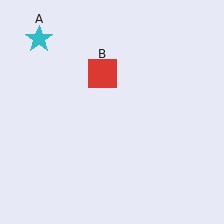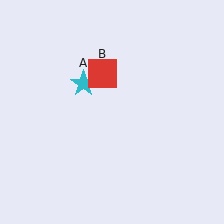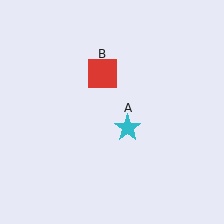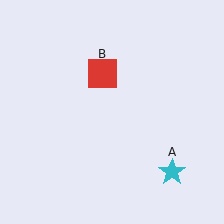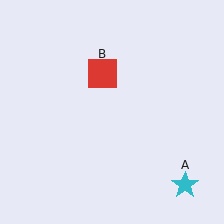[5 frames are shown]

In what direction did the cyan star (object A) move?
The cyan star (object A) moved down and to the right.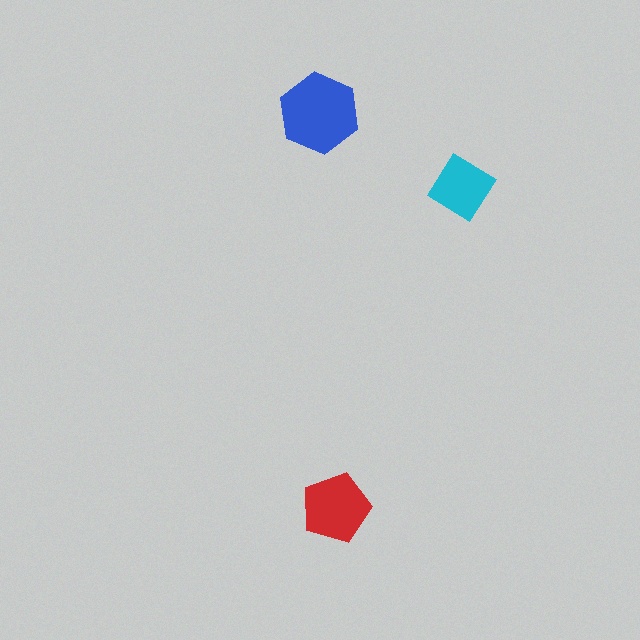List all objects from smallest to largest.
The cyan diamond, the red pentagon, the blue hexagon.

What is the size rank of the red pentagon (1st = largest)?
2nd.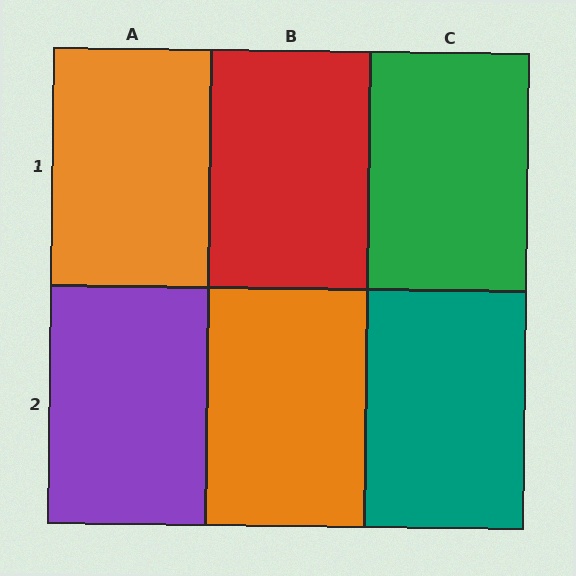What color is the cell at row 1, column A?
Orange.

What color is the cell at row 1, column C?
Green.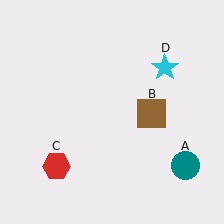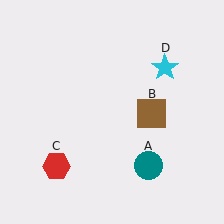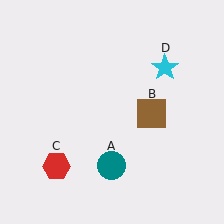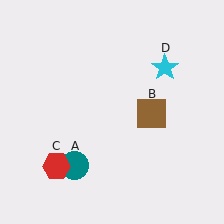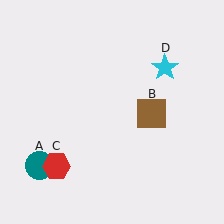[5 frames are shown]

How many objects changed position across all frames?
1 object changed position: teal circle (object A).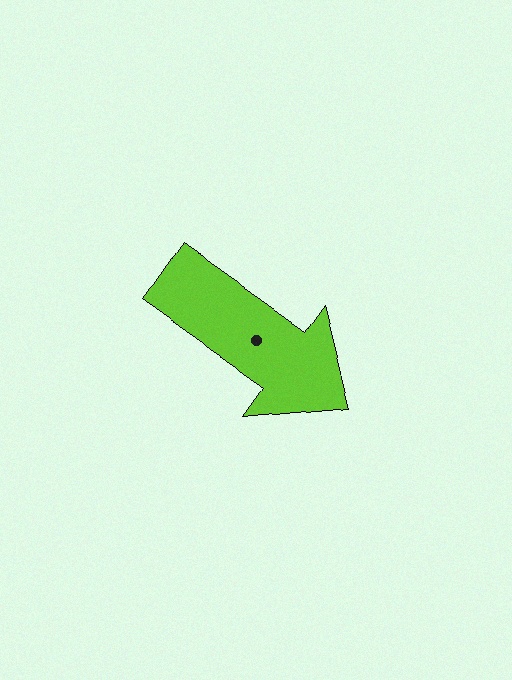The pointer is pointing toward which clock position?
Roughly 4 o'clock.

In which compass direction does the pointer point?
Southeast.